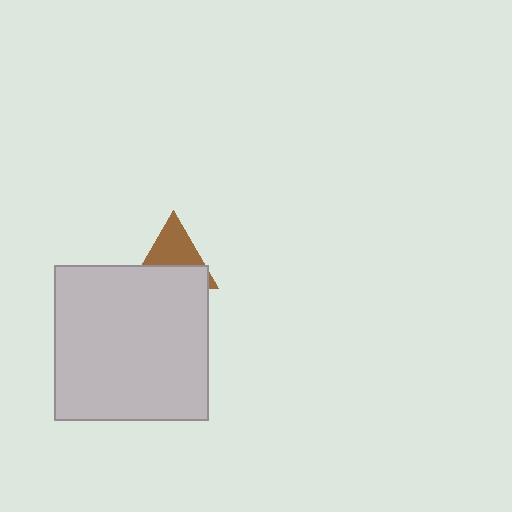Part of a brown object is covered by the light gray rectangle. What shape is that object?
It is a triangle.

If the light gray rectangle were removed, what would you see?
You would see the complete brown triangle.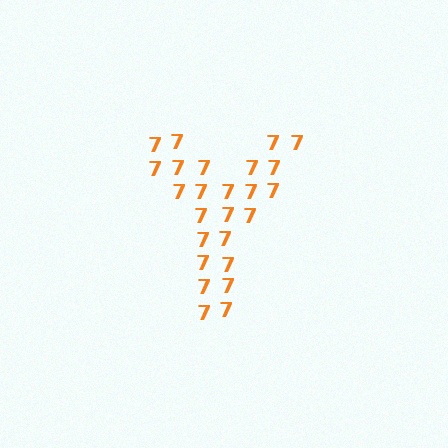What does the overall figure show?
The overall figure shows the letter Y.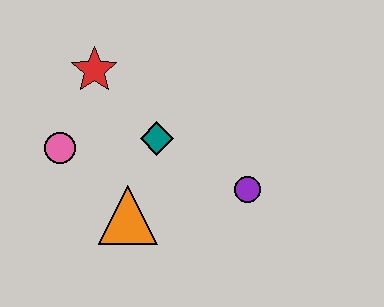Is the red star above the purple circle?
Yes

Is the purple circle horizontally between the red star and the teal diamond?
No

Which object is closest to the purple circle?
The teal diamond is closest to the purple circle.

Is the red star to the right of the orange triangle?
No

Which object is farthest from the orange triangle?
The red star is farthest from the orange triangle.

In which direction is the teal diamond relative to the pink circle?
The teal diamond is to the right of the pink circle.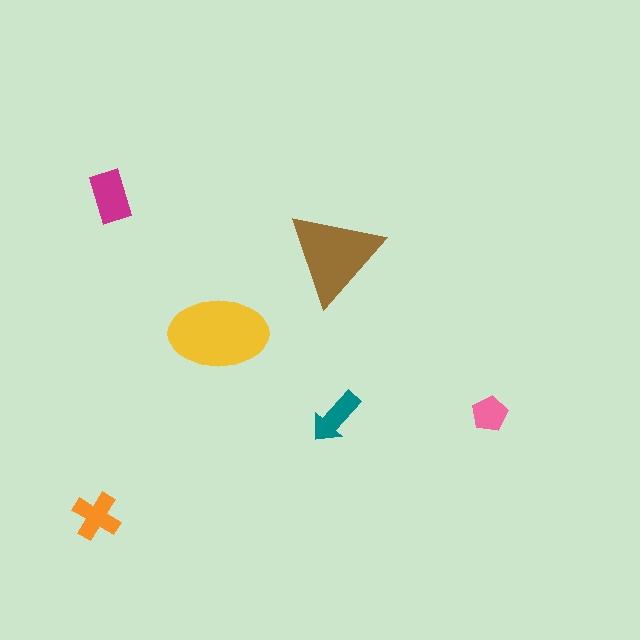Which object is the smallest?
The pink pentagon.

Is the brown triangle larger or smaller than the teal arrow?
Larger.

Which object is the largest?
The yellow ellipse.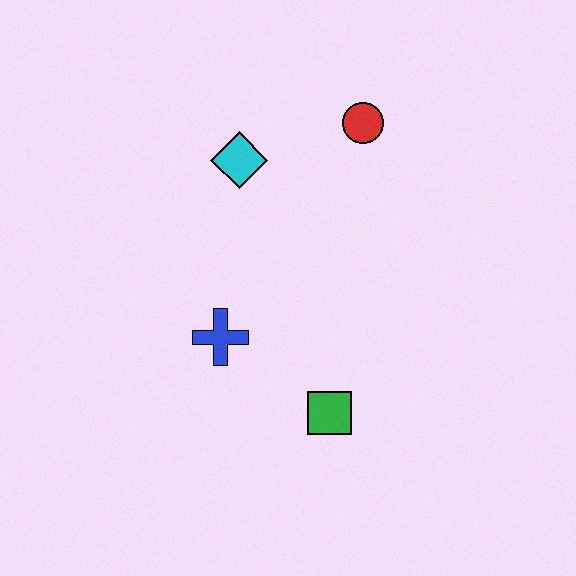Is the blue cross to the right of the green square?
No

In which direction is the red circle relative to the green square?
The red circle is above the green square.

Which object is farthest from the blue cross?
The red circle is farthest from the blue cross.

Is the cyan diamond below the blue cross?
No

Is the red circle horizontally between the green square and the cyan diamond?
No